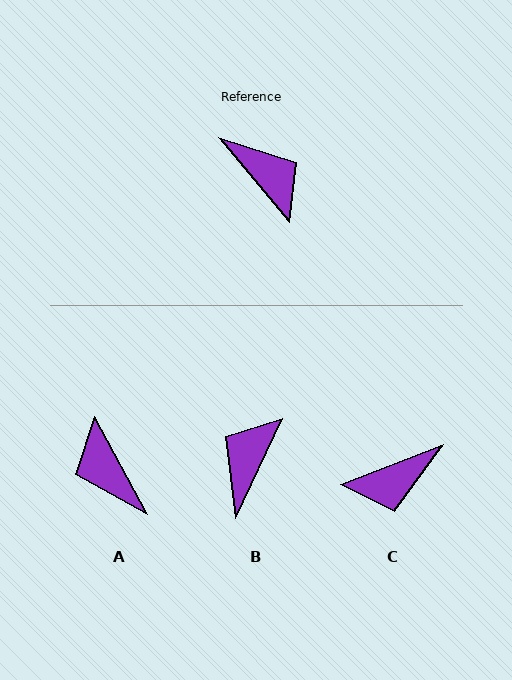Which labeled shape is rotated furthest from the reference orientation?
A, about 168 degrees away.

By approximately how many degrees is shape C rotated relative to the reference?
Approximately 109 degrees clockwise.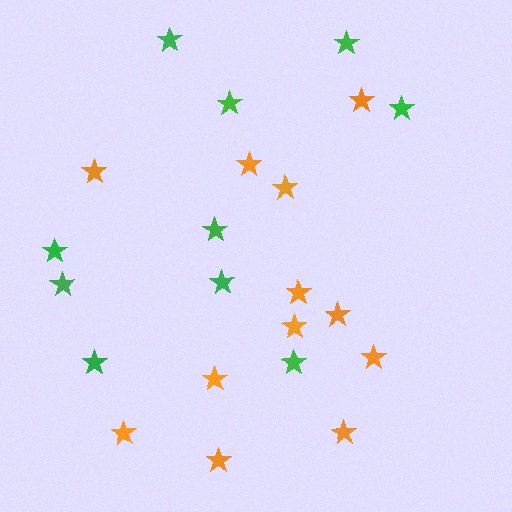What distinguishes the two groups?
There are 2 groups: one group of orange stars (12) and one group of green stars (10).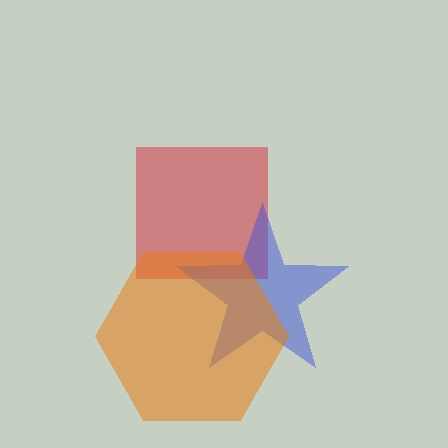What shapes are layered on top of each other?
The layered shapes are: a red square, a blue star, an orange hexagon.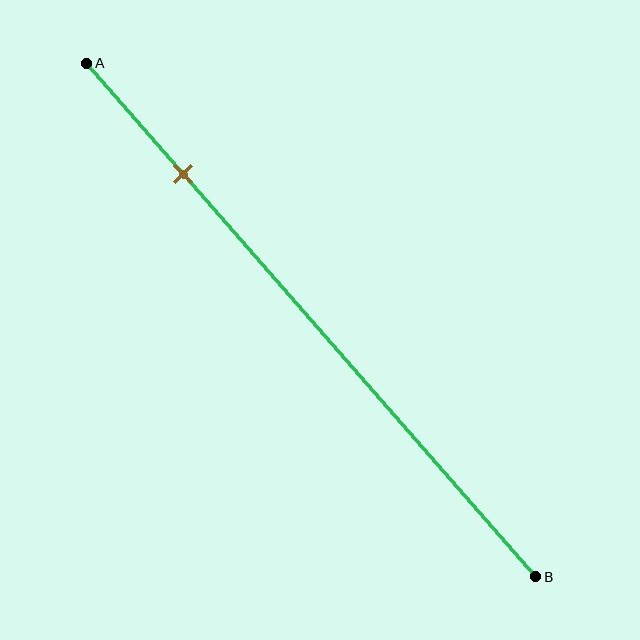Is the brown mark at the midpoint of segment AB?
No, the mark is at about 20% from A, not at the 50% midpoint.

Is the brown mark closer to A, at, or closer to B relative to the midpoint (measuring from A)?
The brown mark is closer to point A than the midpoint of segment AB.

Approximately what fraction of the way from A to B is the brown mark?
The brown mark is approximately 20% of the way from A to B.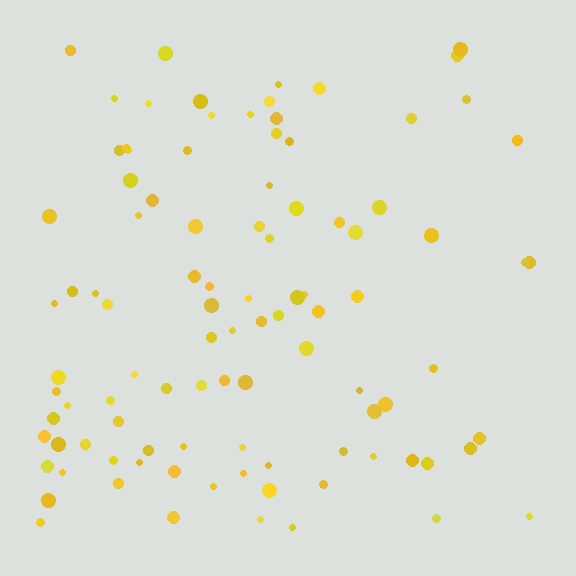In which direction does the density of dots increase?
From right to left, with the left side densest.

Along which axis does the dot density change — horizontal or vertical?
Horizontal.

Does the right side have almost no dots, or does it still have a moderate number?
Still a moderate number, just noticeably fewer than the left.